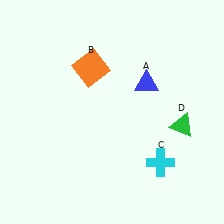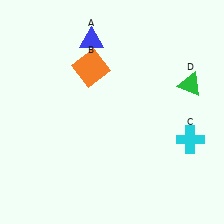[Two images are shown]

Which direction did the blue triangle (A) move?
The blue triangle (A) moved left.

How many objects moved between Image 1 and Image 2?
3 objects moved between the two images.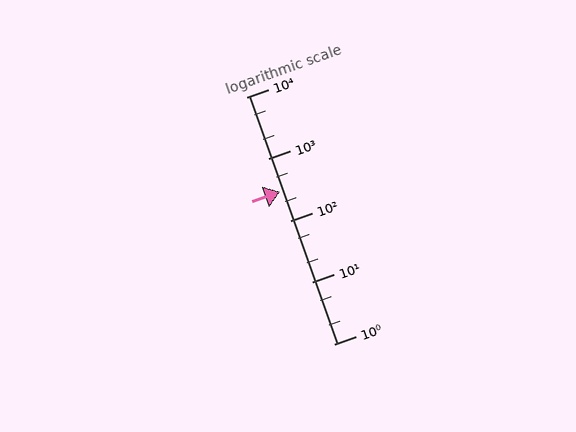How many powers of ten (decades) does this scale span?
The scale spans 4 decades, from 1 to 10000.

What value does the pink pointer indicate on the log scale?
The pointer indicates approximately 290.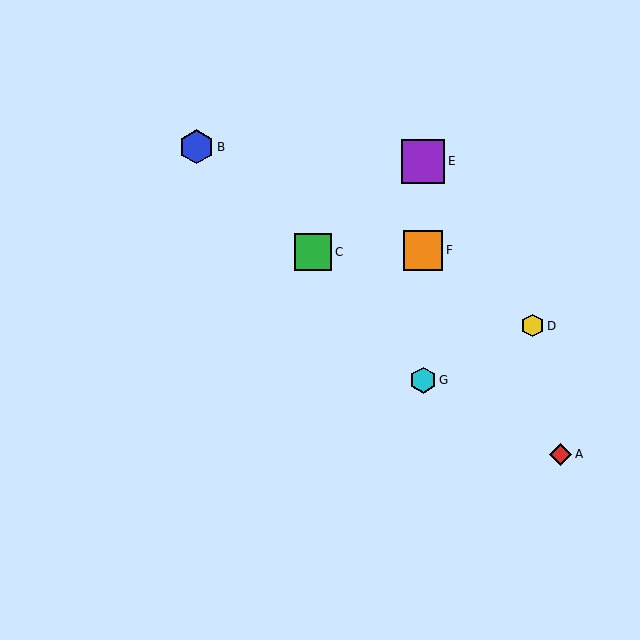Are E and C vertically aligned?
No, E is at x≈423 and C is at x≈313.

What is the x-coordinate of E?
Object E is at x≈423.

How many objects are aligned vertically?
3 objects (E, F, G) are aligned vertically.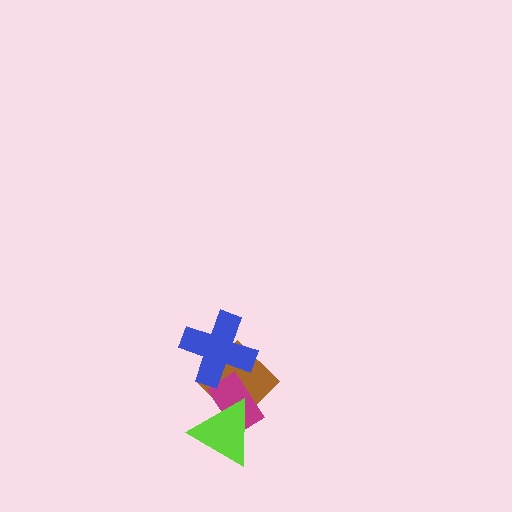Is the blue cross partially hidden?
No, no other shape covers it.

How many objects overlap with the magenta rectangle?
3 objects overlap with the magenta rectangle.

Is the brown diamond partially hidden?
Yes, it is partially covered by another shape.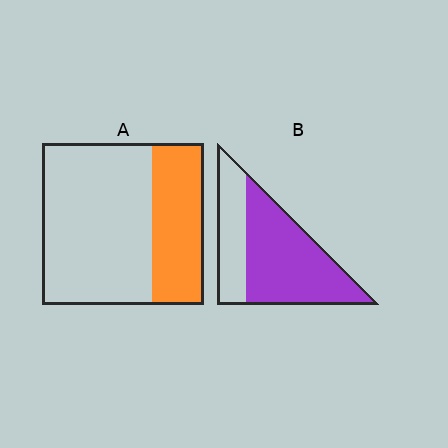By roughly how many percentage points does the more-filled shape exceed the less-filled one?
By roughly 35 percentage points (B over A).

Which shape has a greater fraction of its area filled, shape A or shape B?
Shape B.